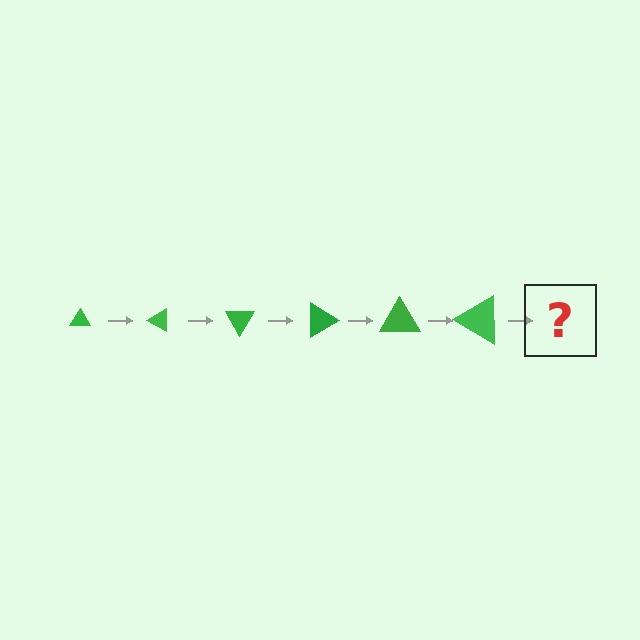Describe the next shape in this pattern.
It should be a triangle, larger than the previous one and rotated 180 degrees from the start.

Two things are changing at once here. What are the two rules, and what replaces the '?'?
The two rules are that the triangle grows larger each step and it rotates 30 degrees each step. The '?' should be a triangle, larger than the previous one and rotated 180 degrees from the start.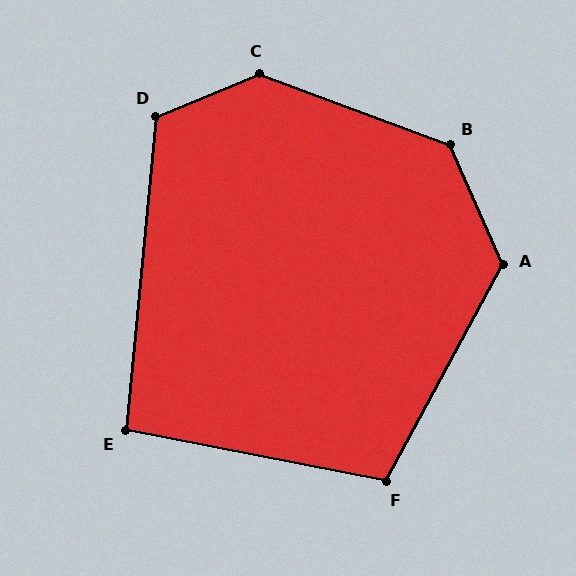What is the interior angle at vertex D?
Approximately 118 degrees (obtuse).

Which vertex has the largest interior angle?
C, at approximately 137 degrees.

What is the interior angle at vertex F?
Approximately 107 degrees (obtuse).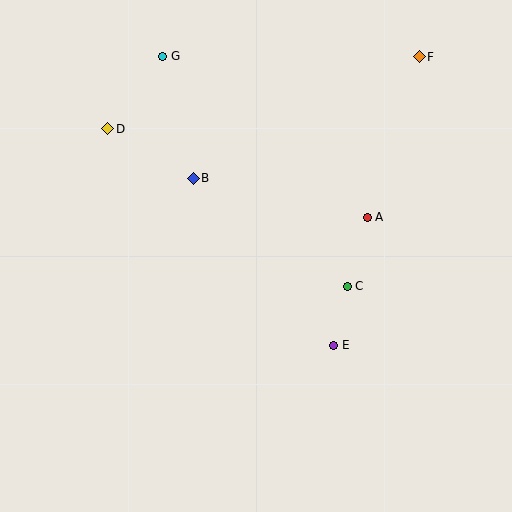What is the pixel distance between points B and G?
The distance between B and G is 126 pixels.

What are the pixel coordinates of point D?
Point D is at (108, 129).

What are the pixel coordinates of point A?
Point A is at (367, 217).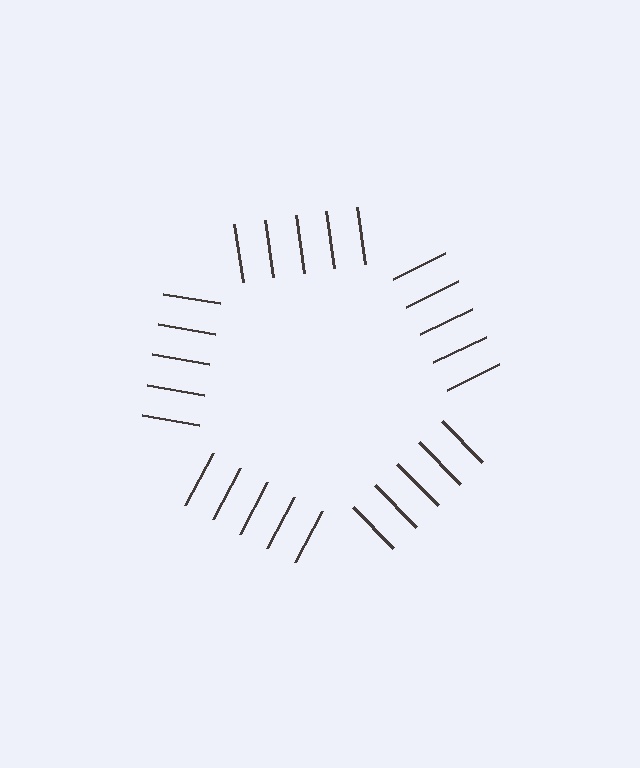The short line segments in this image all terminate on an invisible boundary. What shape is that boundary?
An illusory pentagon — the line segments terminate on its edges but no continuous stroke is drawn.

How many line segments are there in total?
25 — 5 along each of the 5 edges.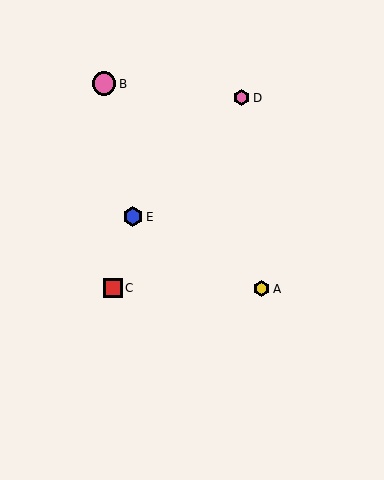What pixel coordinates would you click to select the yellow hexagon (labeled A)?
Click at (262, 289) to select the yellow hexagon A.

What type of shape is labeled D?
Shape D is a pink hexagon.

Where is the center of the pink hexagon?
The center of the pink hexagon is at (242, 98).